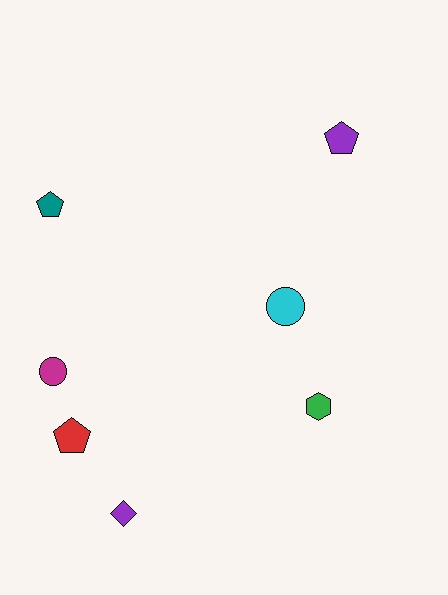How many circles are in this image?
There are 2 circles.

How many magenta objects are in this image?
There is 1 magenta object.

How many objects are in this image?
There are 7 objects.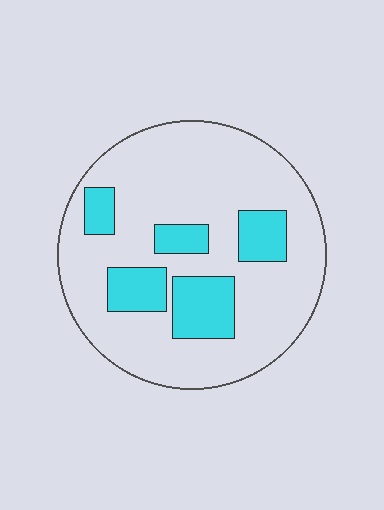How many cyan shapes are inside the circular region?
5.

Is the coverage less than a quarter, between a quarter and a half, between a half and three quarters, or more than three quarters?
Less than a quarter.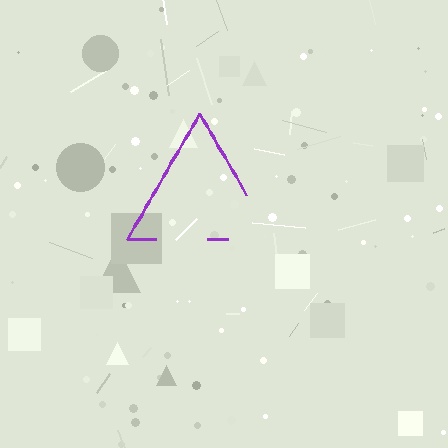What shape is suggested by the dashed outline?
The dashed outline suggests a triangle.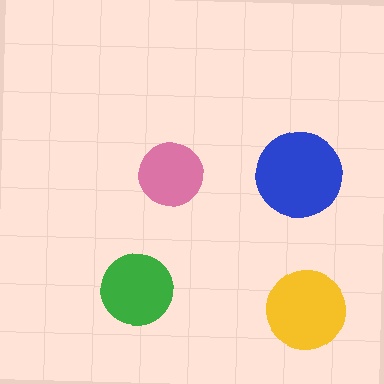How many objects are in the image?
There are 4 objects in the image.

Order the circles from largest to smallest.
the blue one, the yellow one, the green one, the pink one.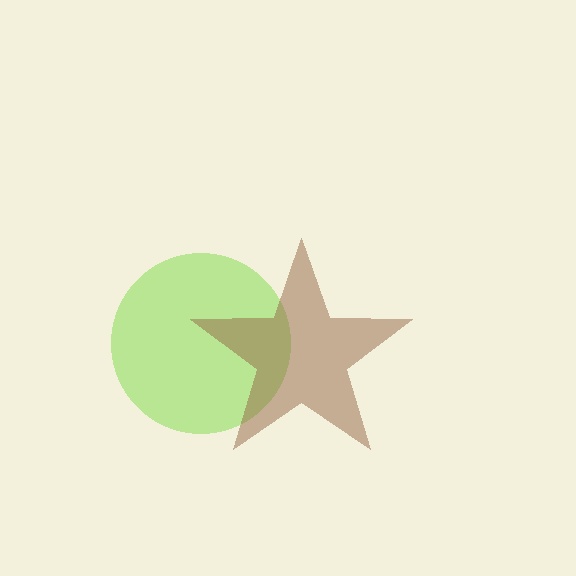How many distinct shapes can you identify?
There are 2 distinct shapes: a lime circle, a brown star.